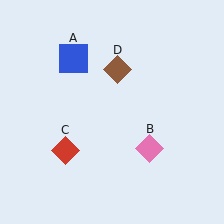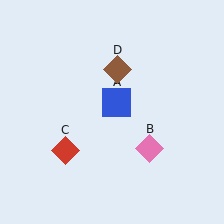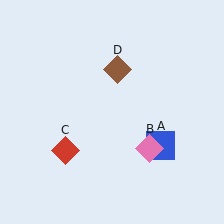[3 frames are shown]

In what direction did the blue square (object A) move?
The blue square (object A) moved down and to the right.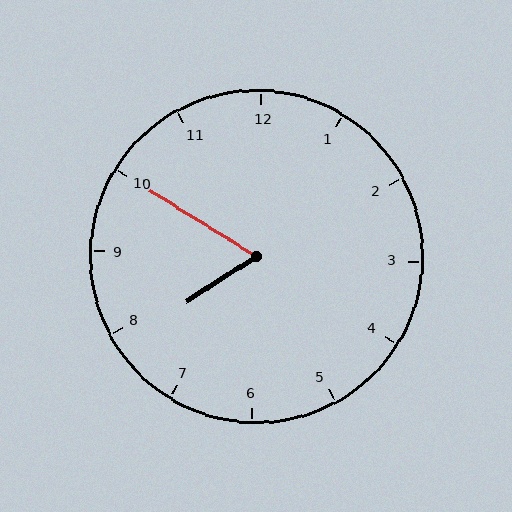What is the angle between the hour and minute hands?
Approximately 65 degrees.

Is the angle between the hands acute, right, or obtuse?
It is acute.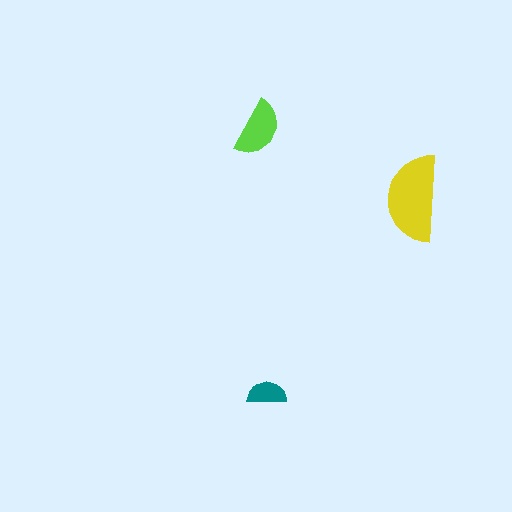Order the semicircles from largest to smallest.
the yellow one, the lime one, the teal one.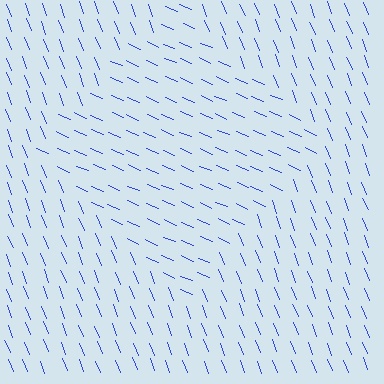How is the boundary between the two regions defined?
The boundary is defined purely by a change in line orientation (approximately 45 degrees difference). All lines are the same color and thickness.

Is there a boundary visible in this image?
Yes, there is a texture boundary formed by a change in line orientation.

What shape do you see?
I see a diamond.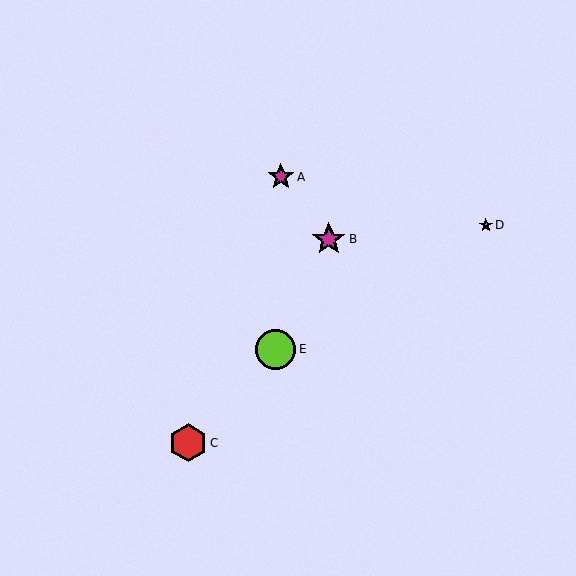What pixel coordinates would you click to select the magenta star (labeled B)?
Click at (329, 239) to select the magenta star B.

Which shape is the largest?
The lime circle (labeled E) is the largest.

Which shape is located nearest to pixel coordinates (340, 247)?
The magenta star (labeled B) at (329, 239) is nearest to that location.